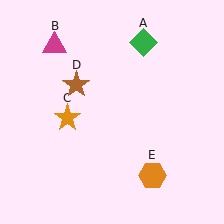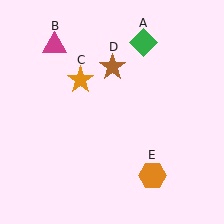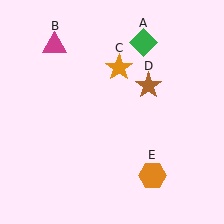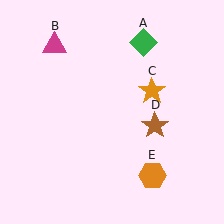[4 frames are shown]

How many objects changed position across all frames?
2 objects changed position: orange star (object C), brown star (object D).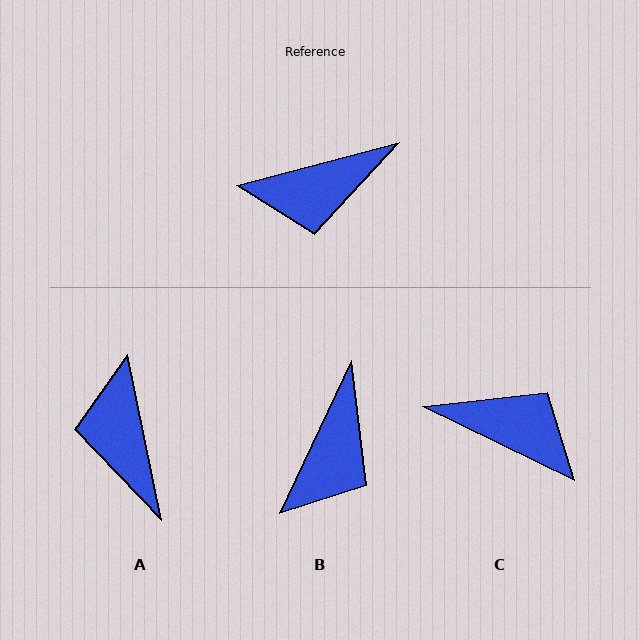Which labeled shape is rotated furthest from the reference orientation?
C, about 140 degrees away.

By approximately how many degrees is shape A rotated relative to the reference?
Approximately 93 degrees clockwise.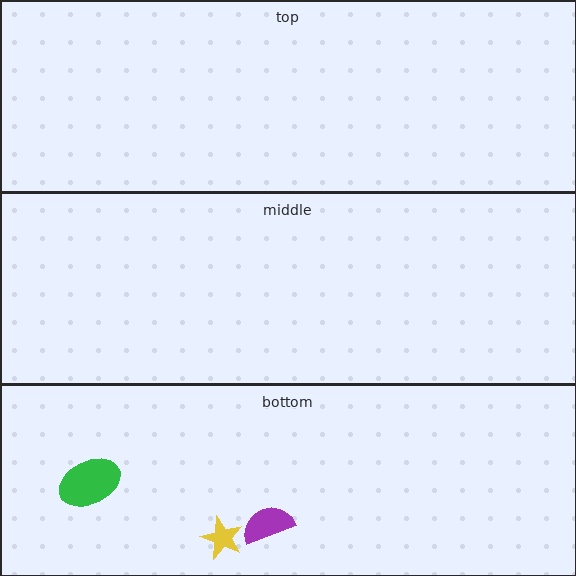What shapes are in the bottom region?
The green ellipse, the purple semicircle, the yellow star.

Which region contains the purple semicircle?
The bottom region.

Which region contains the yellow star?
The bottom region.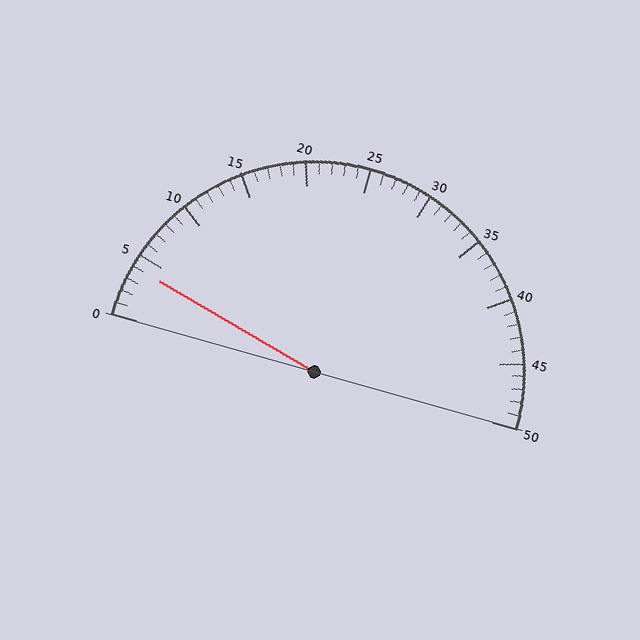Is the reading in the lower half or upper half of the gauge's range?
The reading is in the lower half of the range (0 to 50).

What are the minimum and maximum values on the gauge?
The gauge ranges from 0 to 50.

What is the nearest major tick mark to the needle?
The nearest major tick mark is 5.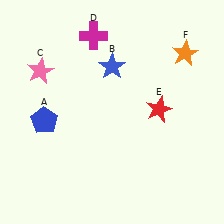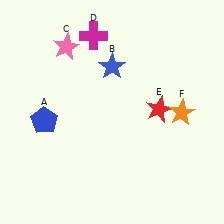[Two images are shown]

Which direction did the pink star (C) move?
The pink star (C) moved right.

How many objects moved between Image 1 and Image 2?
2 objects moved between the two images.